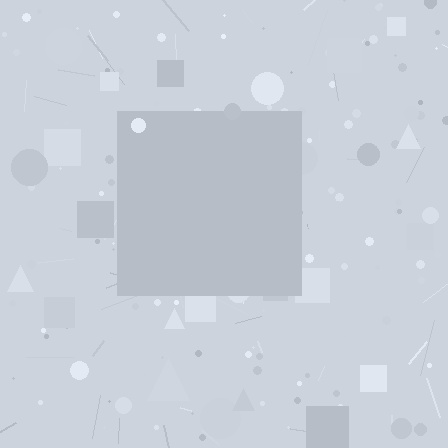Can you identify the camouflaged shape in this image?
The camouflaged shape is a square.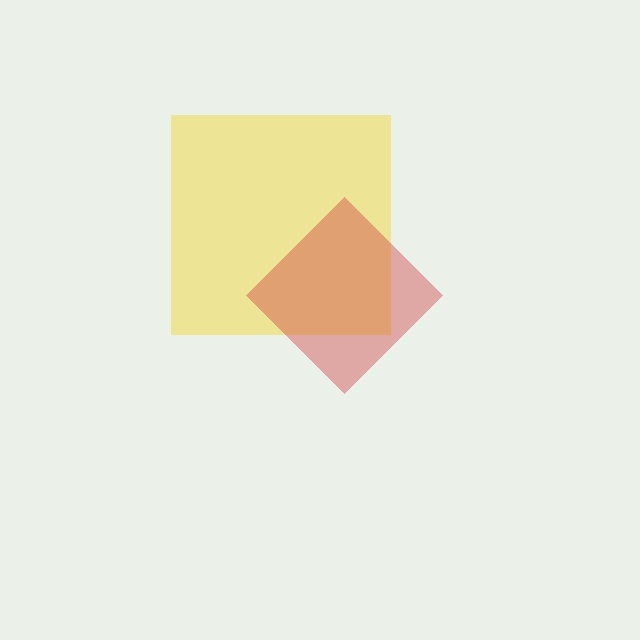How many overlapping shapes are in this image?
There are 2 overlapping shapes in the image.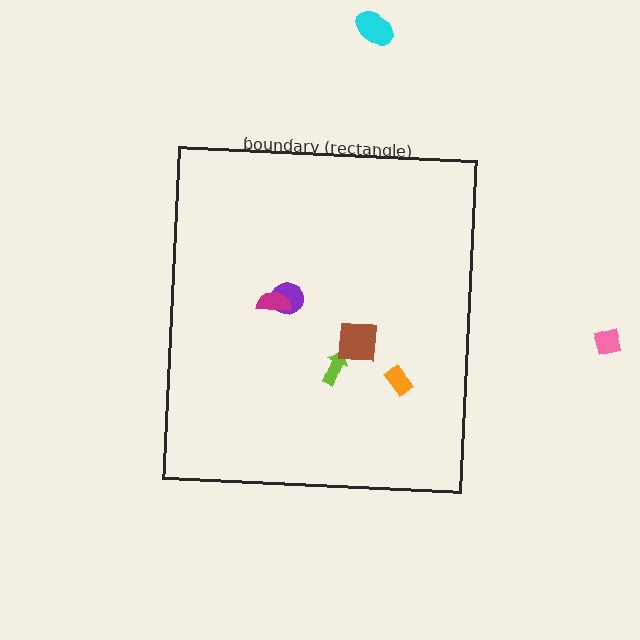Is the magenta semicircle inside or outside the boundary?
Inside.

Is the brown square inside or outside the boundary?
Inside.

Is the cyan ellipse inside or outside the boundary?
Outside.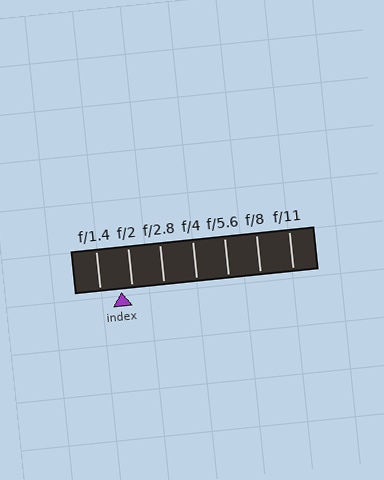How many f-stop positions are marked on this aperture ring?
There are 7 f-stop positions marked.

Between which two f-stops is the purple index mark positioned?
The index mark is between f/1.4 and f/2.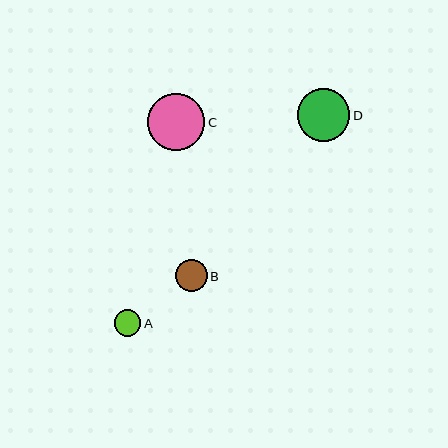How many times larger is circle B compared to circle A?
Circle B is approximately 1.2 times the size of circle A.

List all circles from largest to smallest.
From largest to smallest: C, D, B, A.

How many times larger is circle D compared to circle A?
Circle D is approximately 2.0 times the size of circle A.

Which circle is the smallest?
Circle A is the smallest with a size of approximately 27 pixels.